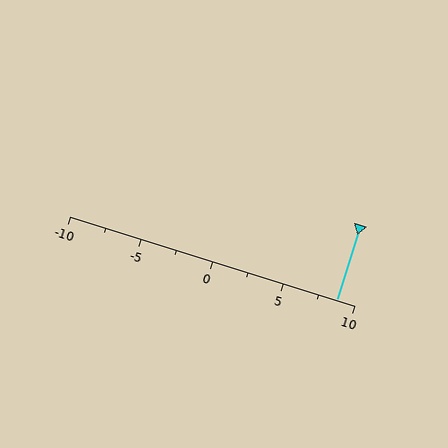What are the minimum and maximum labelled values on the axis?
The axis runs from -10 to 10.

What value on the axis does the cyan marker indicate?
The marker indicates approximately 8.8.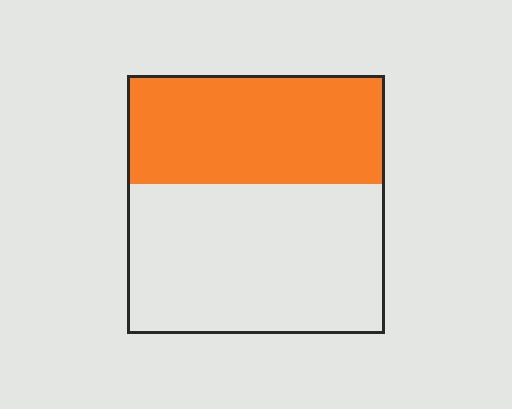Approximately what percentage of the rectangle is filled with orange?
Approximately 40%.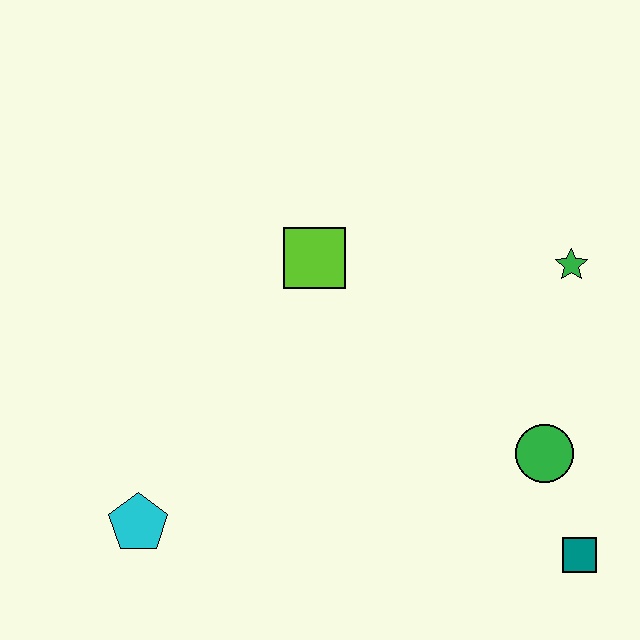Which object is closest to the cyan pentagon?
The lime square is closest to the cyan pentagon.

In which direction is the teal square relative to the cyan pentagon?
The teal square is to the right of the cyan pentagon.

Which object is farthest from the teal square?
The cyan pentagon is farthest from the teal square.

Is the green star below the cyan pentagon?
No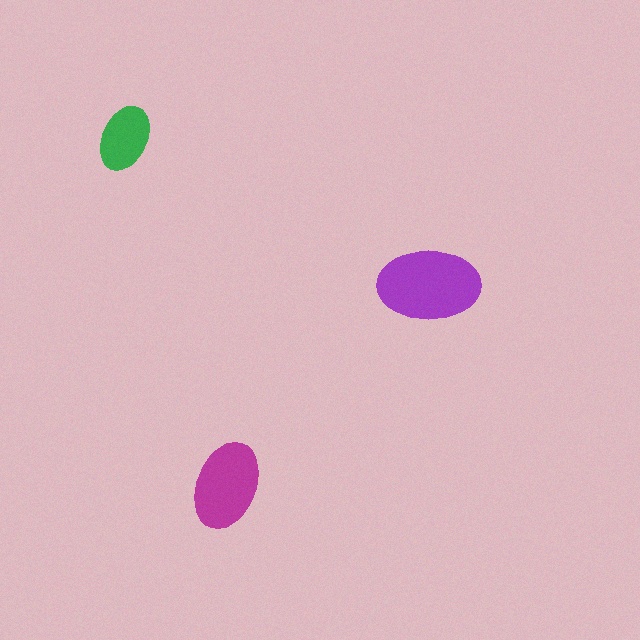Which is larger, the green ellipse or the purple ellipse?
The purple one.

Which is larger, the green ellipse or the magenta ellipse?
The magenta one.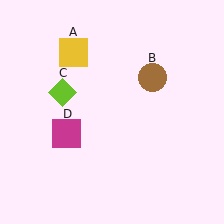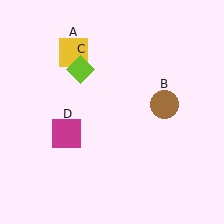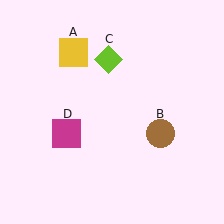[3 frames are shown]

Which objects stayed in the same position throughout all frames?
Yellow square (object A) and magenta square (object D) remained stationary.